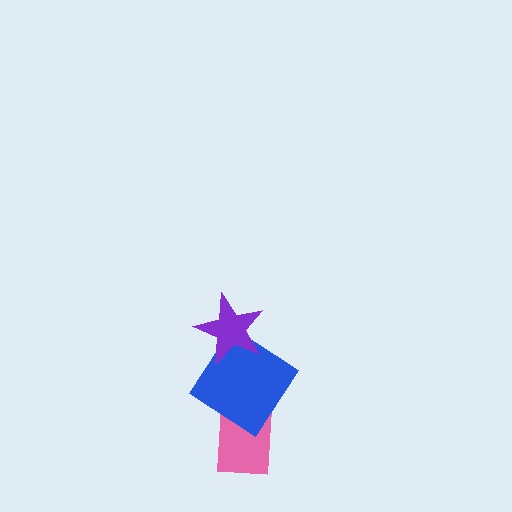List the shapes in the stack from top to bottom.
From top to bottom: the purple star, the blue diamond, the pink rectangle.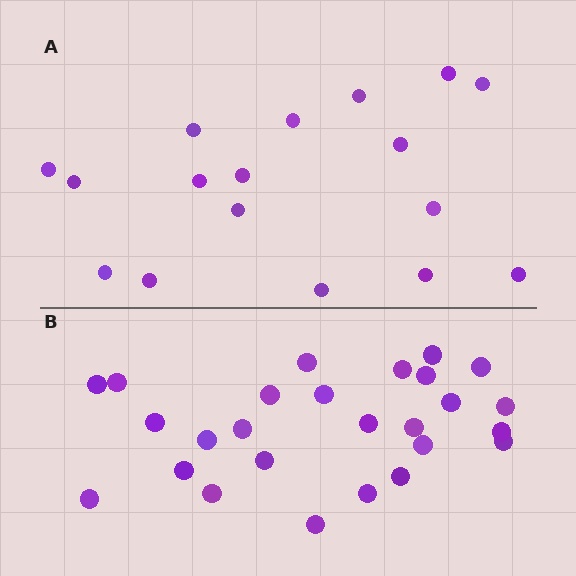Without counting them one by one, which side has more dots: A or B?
Region B (the bottom region) has more dots.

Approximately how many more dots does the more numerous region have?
Region B has roughly 8 or so more dots than region A.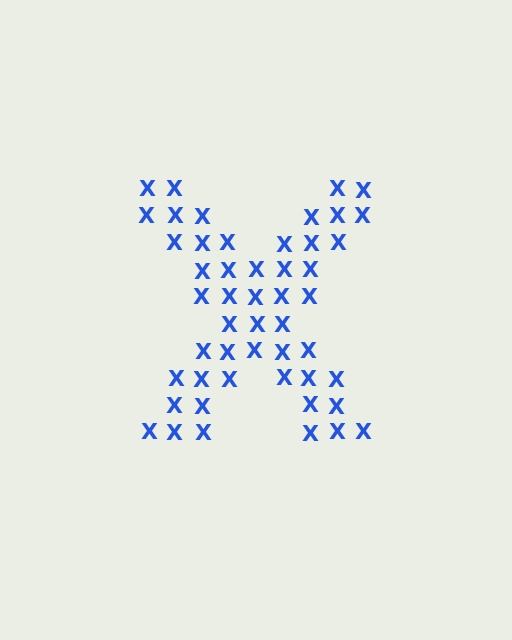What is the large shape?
The large shape is the letter X.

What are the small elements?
The small elements are letter X's.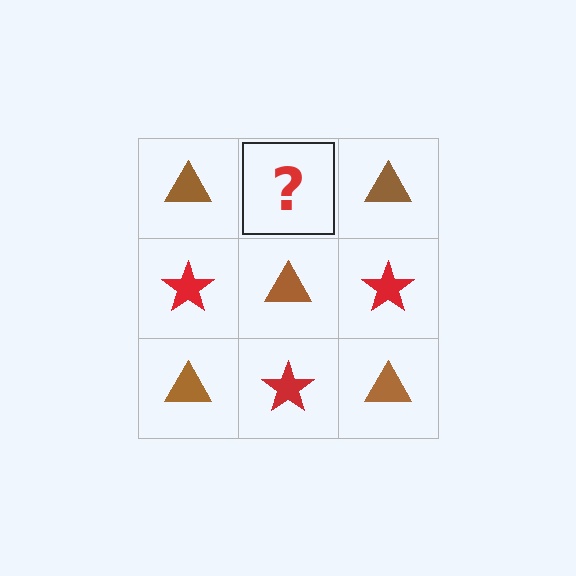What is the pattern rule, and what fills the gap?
The rule is that it alternates brown triangle and red star in a checkerboard pattern. The gap should be filled with a red star.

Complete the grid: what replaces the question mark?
The question mark should be replaced with a red star.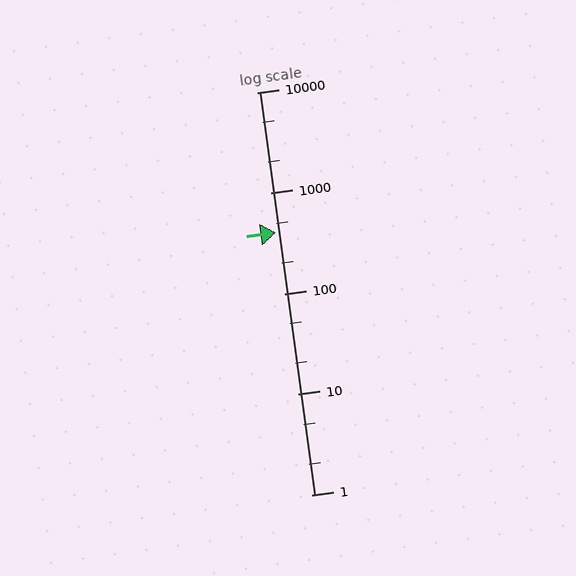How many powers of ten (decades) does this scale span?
The scale spans 4 decades, from 1 to 10000.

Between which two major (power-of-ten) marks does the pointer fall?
The pointer is between 100 and 1000.